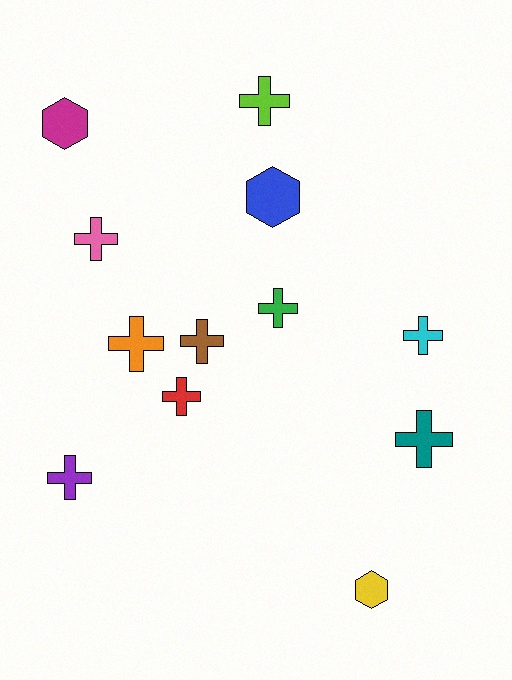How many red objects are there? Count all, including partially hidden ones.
There is 1 red object.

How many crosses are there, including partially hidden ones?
There are 9 crosses.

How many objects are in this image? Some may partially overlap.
There are 12 objects.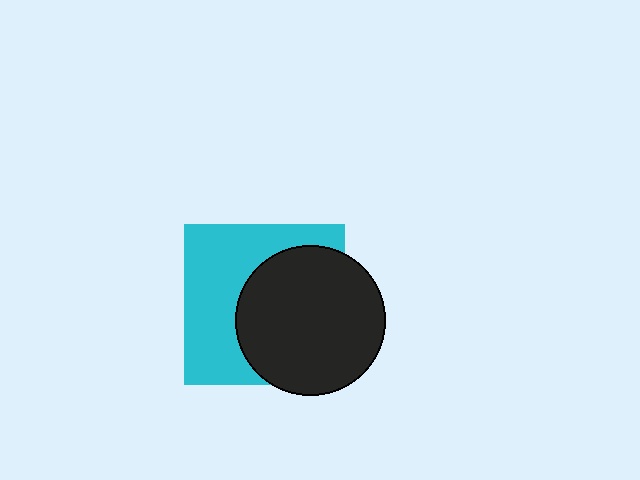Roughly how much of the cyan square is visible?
About half of it is visible (roughly 49%).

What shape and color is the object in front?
The object in front is a black circle.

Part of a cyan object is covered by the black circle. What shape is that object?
It is a square.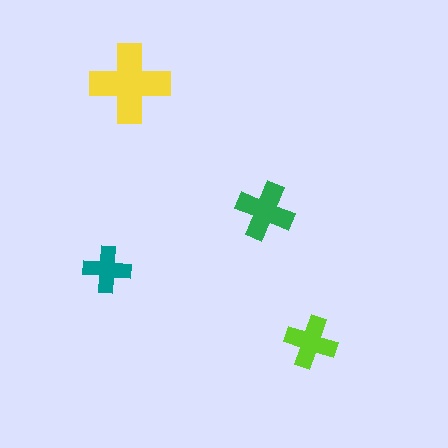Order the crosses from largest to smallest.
the yellow one, the green one, the lime one, the teal one.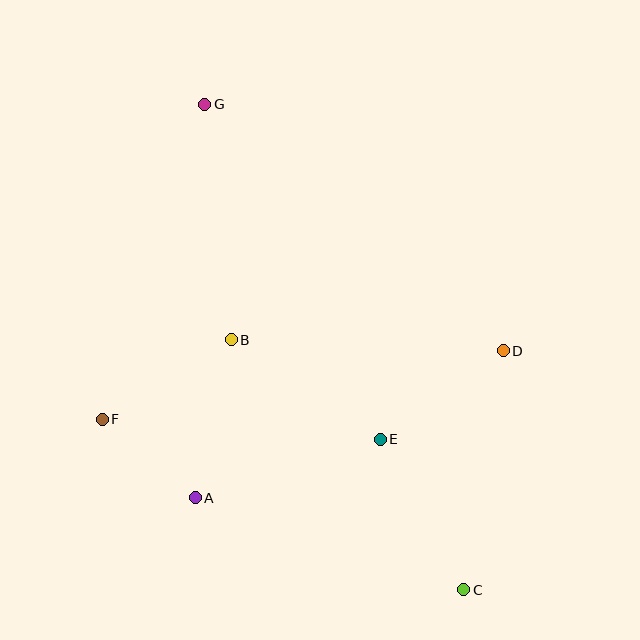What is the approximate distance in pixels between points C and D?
The distance between C and D is approximately 242 pixels.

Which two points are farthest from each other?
Points C and G are farthest from each other.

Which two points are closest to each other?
Points A and F are closest to each other.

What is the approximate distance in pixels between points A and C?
The distance between A and C is approximately 284 pixels.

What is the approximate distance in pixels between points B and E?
The distance between B and E is approximately 179 pixels.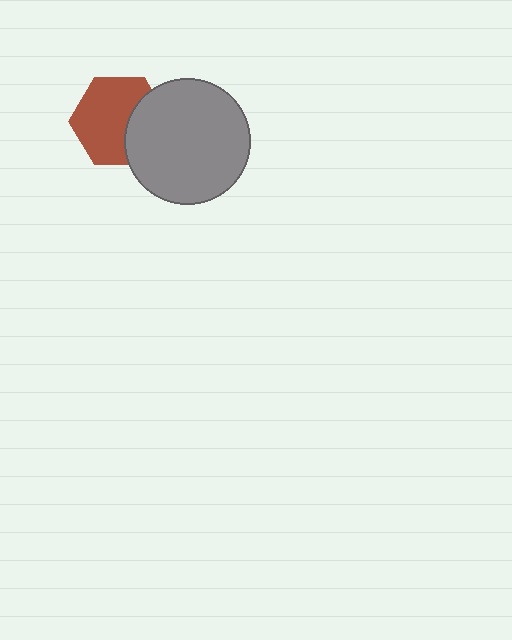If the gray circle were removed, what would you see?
You would see the complete brown hexagon.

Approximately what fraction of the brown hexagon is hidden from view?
Roughly 33% of the brown hexagon is hidden behind the gray circle.